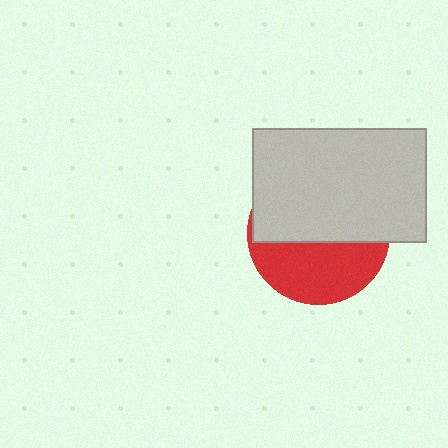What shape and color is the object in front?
The object in front is a light gray rectangle.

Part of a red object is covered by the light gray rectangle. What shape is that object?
It is a circle.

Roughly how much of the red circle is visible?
A small part of it is visible (roughly 42%).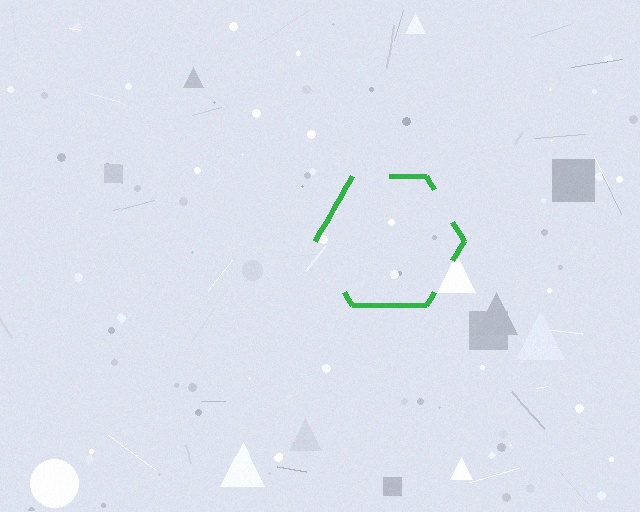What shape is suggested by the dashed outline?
The dashed outline suggests a hexagon.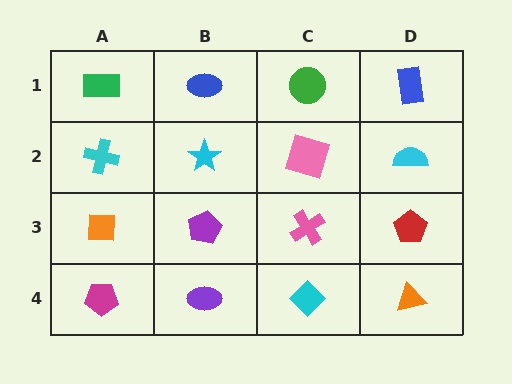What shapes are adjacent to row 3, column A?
A cyan cross (row 2, column A), a magenta pentagon (row 4, column A), a purple pentagon (row 3, column B).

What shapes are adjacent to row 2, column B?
A blue ellipse (row 1, column B), a purple pentagon (row 3, column B), a cyan cross (row 2, column A), a pink square (row 2, column C).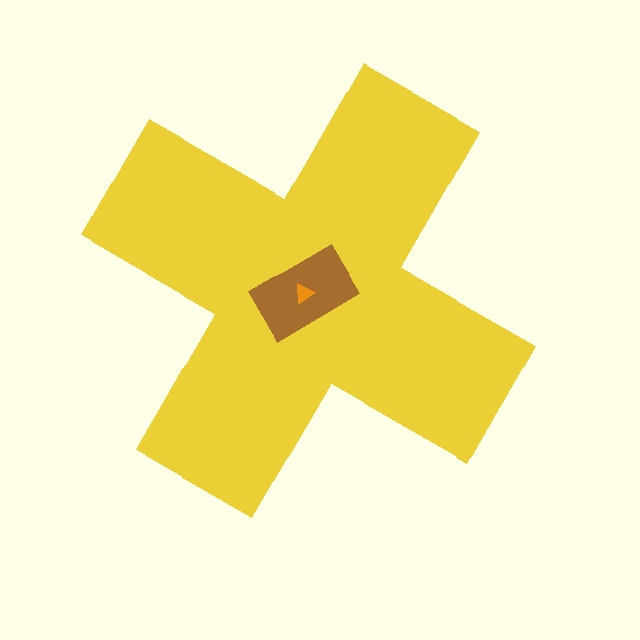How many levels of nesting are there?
3.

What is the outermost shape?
The yellow cross.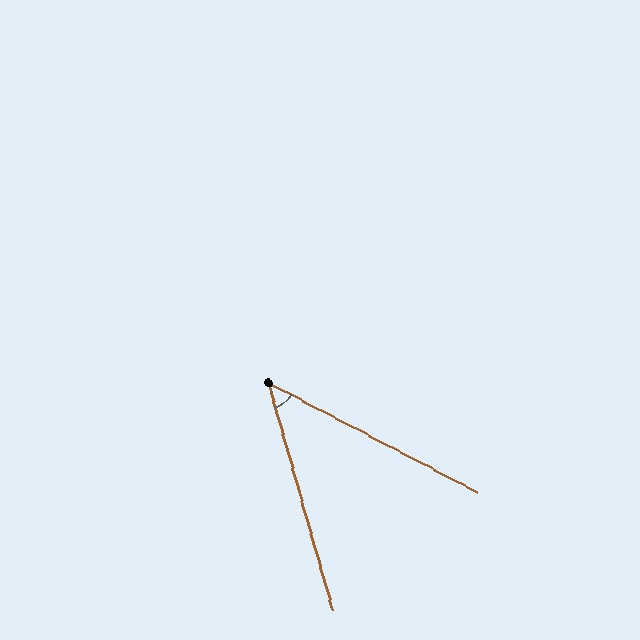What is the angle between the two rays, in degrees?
Approximately 47 degrees.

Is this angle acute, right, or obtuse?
It is acute.